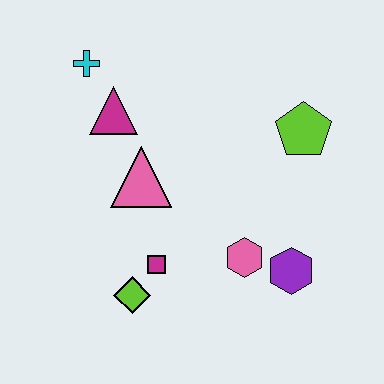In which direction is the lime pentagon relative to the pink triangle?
The lime pentagon is to the right of the pink triangle.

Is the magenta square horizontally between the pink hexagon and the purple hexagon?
No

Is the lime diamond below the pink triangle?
Yes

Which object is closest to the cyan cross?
The magenta triangle is closest to the cyan cross.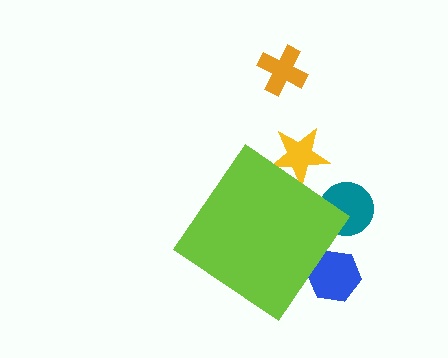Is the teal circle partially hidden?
Yes, the teal circle is partially hidden behind the lime diamond.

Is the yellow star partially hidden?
Yes, the yellow star is partially hidden behind the lime diamond.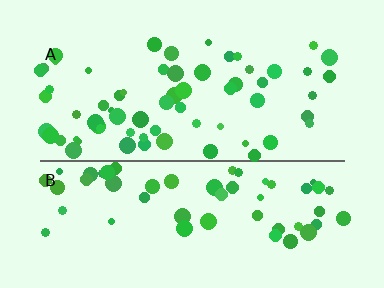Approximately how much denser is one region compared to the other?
Approximately 1.1× — region A over region B.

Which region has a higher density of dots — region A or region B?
A (the top).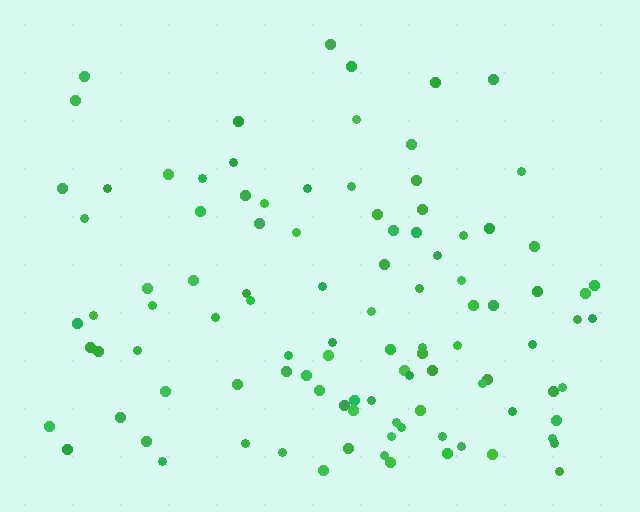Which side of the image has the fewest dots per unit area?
The top.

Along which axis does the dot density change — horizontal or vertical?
Vertical.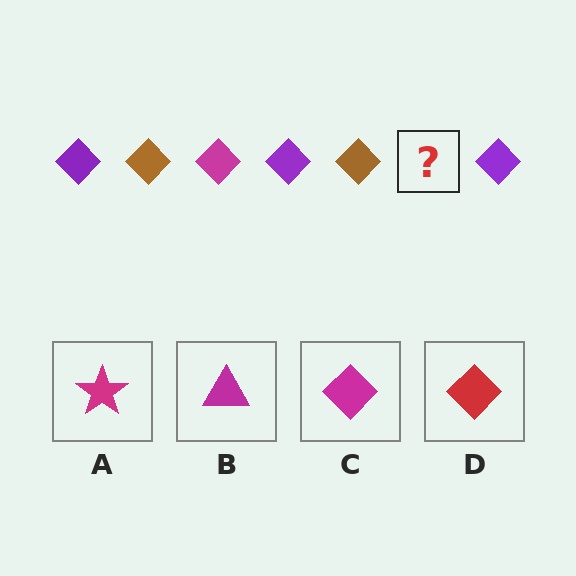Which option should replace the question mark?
Option C.